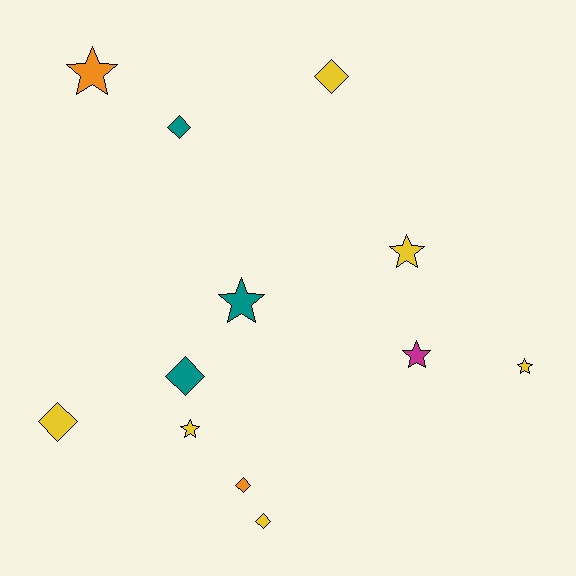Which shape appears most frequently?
Star, with 6 objects.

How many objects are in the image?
There are 12 objects.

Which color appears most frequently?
Yellow, with 6 objects.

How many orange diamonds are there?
There is 1 orange diamond.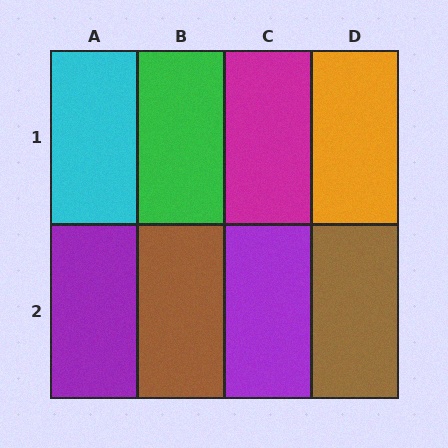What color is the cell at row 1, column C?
Magenta.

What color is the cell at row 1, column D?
Orange.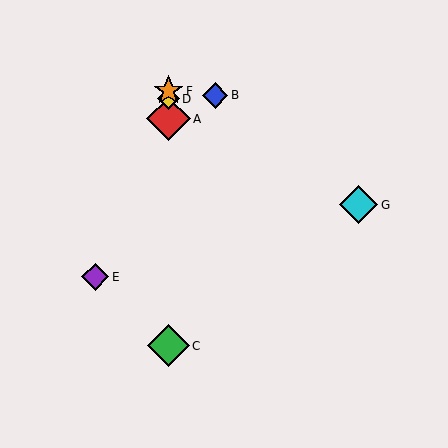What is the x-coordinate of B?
Object B is at x≈215.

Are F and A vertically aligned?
Yes, both are at x≈169.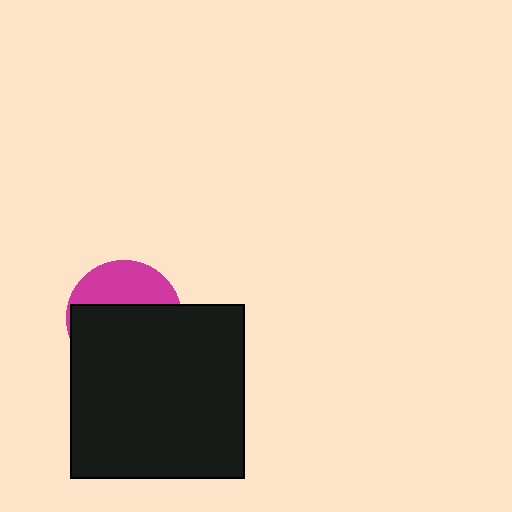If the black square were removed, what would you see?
You would see the complete magenta circle.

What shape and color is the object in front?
The object in front is a black square.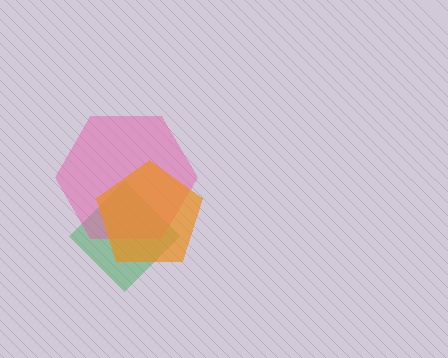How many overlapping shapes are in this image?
There are 3 overlapping shapes in the image.